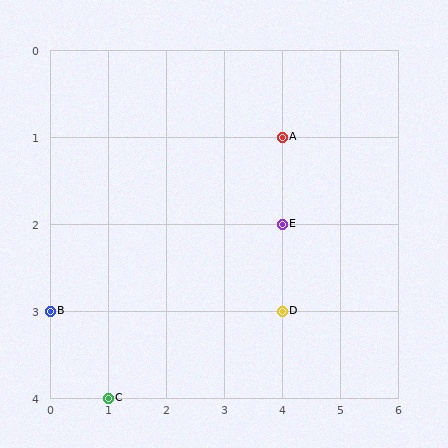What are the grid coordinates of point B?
Point B is at grid coordinates (0, 3).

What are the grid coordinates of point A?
Point A is at grid coordinates (4, 1).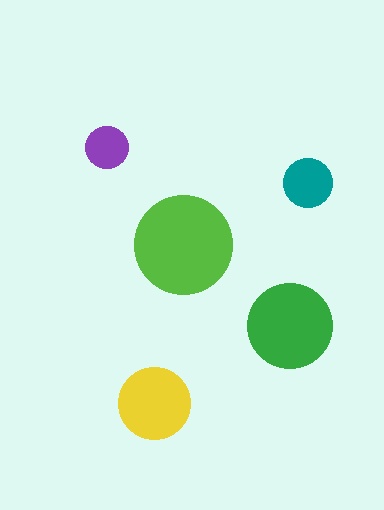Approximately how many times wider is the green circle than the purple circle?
About 2 times wider.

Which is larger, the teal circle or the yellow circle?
The yellow one.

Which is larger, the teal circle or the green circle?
The green one.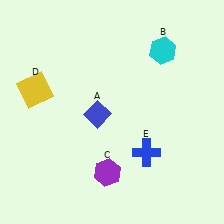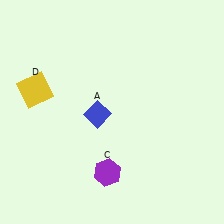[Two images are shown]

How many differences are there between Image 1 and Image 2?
There are 2 differences between the two images.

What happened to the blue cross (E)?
The blue cross (E) was removed in Image 2. It was in the bottom-right area of Image 1.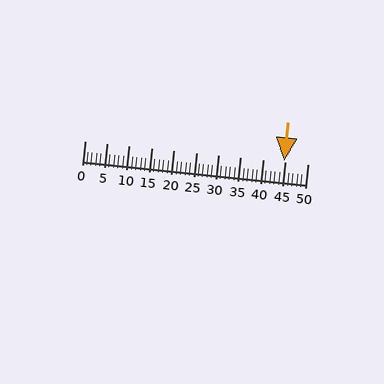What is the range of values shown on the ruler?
The ruler shows values from 0 to 50.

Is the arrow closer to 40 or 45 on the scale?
The arrow is closer to 45.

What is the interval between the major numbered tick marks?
The major tick marks are spaced 5 units apart.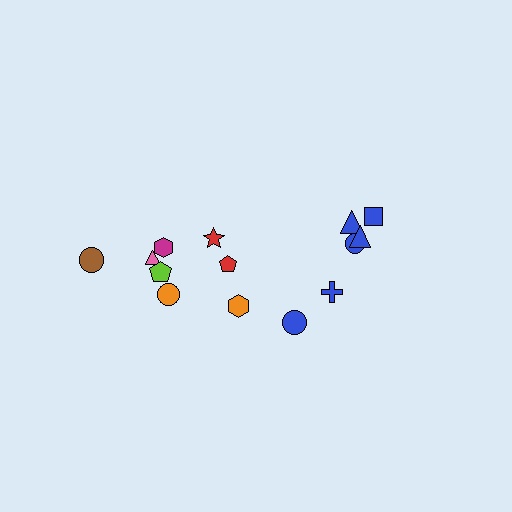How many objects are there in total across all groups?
There are 14 objects.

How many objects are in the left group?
There are 8 objects.